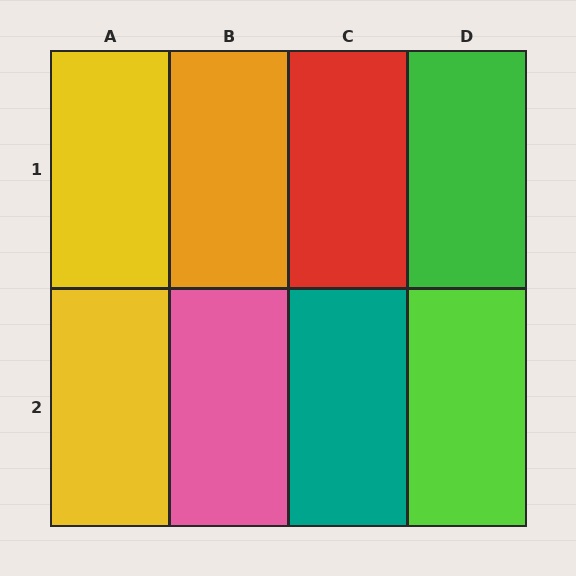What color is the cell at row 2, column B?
Pink.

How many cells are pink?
1 cell is pink.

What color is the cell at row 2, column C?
Teal.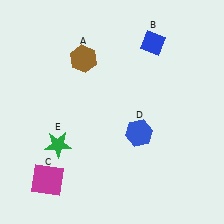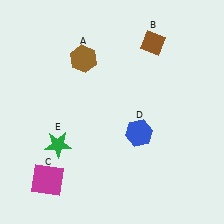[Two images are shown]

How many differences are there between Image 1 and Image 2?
There is 1 difference between the two images.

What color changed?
The diamond (B) changed from blue in Image 1 to brown in Image 2.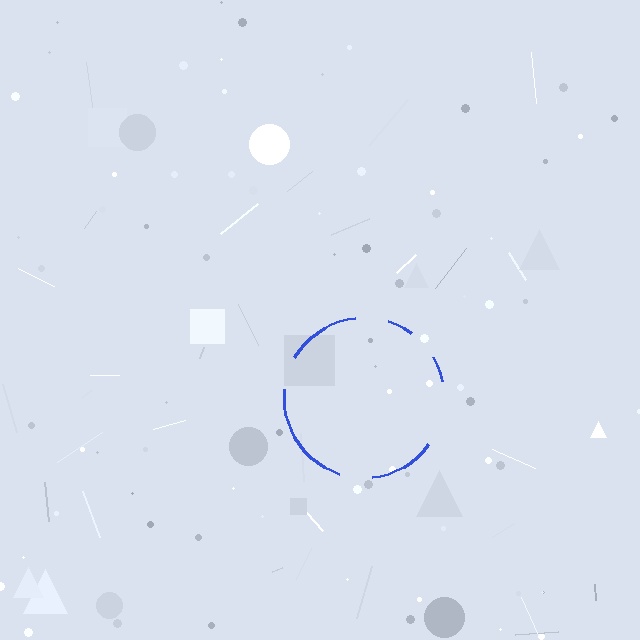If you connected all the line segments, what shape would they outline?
They would outline a circle.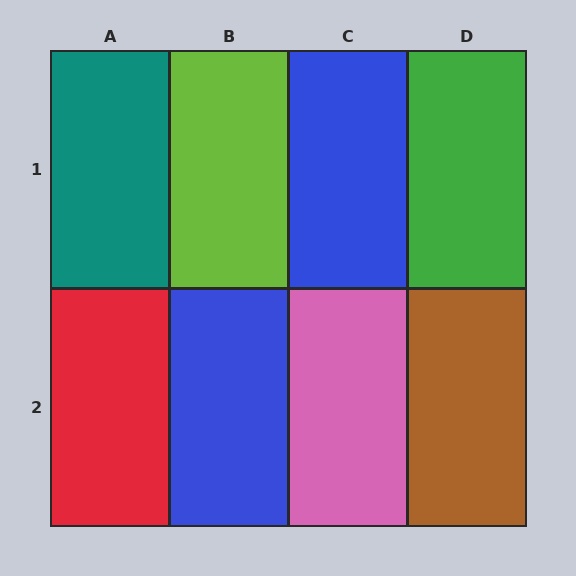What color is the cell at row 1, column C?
Blue.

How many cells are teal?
1 cell is teal.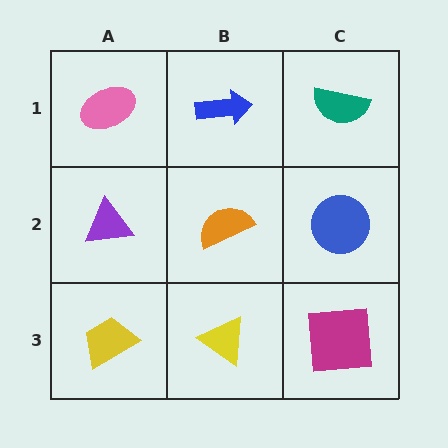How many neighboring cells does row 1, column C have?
2.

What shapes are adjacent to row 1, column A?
A purple triangle (row 2, column A), a blue arrow (row 1, column B).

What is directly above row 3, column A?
A purple triangle.